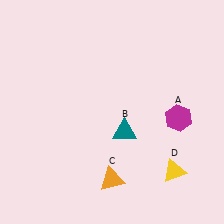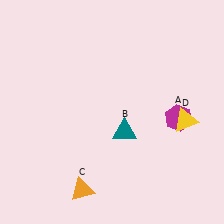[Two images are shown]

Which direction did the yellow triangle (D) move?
The yellow triangle (D) moved up.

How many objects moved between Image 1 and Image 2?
2 objects moved between the two images.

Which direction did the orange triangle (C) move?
The orange triangle (C) moved left.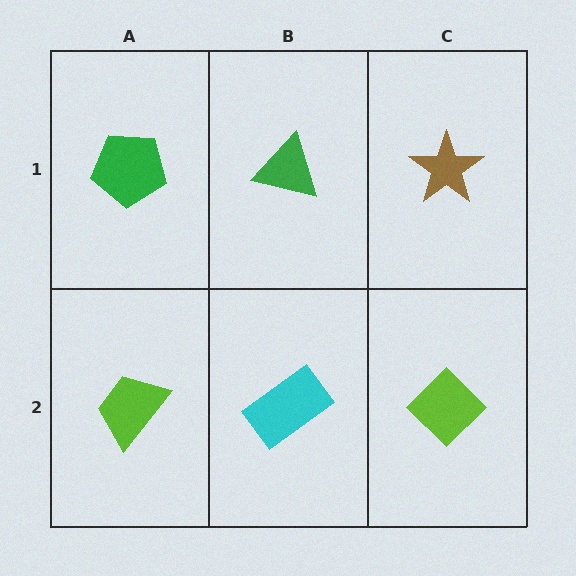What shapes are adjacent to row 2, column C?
A brown star (row 1, column C), a cyan rectangle (row 2, column B).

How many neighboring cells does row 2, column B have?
3.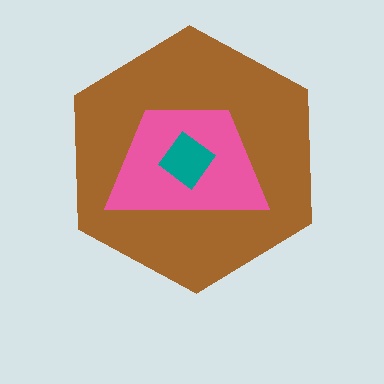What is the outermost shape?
The brown hexagon.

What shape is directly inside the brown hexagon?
The pink trapezoid.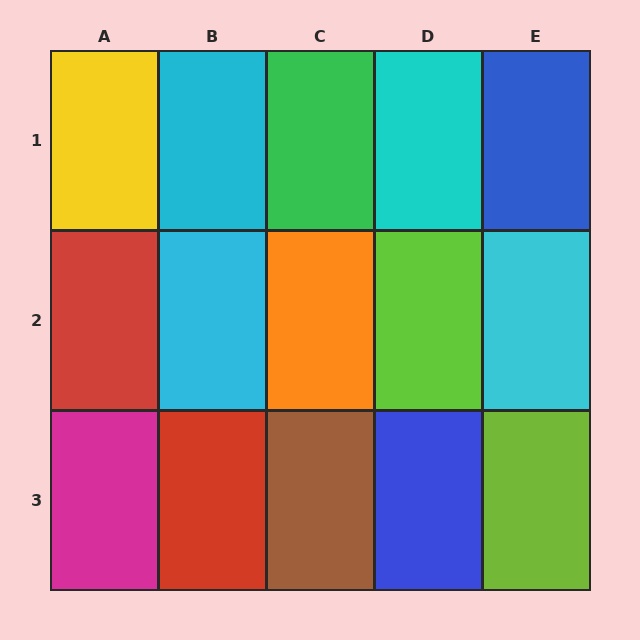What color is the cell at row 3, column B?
Red.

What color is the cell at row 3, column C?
Brown.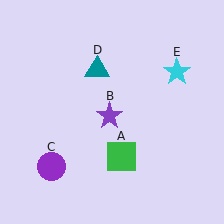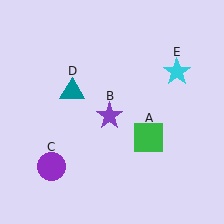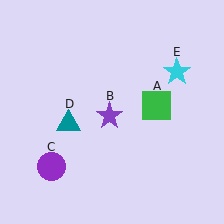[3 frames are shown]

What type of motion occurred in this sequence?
The green square (object A), teal triangle (object D) rotated counterclockwise around the center of the scene.